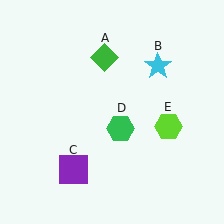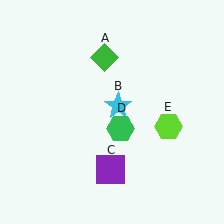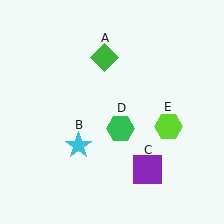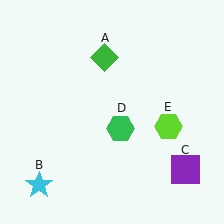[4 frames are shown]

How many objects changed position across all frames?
2 objects changed position: cyan star (object B), purple square (object C).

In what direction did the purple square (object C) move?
The purple square (object C) moved right.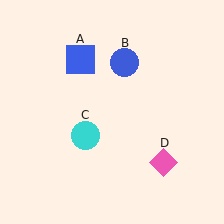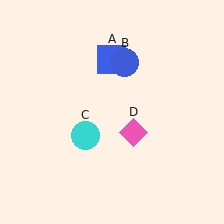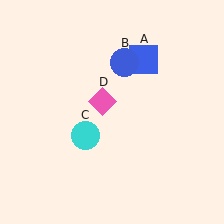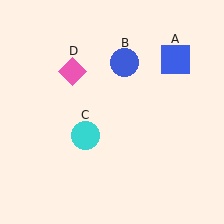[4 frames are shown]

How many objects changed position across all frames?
2 objects changed position: blue square (object A), pink diamond (object D).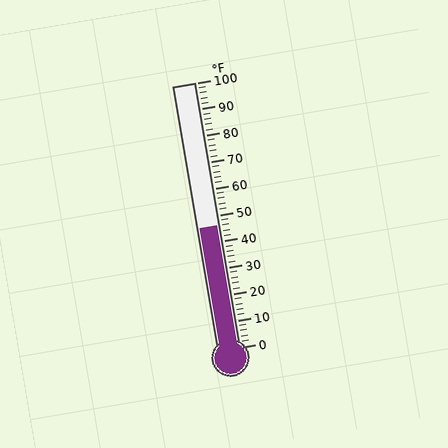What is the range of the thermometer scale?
The thermometer scale ranges from 0°F to 100°F.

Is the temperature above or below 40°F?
The temperature is above 40°F.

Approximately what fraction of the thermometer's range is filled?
The thermometer is filled to approximately 45% of its range.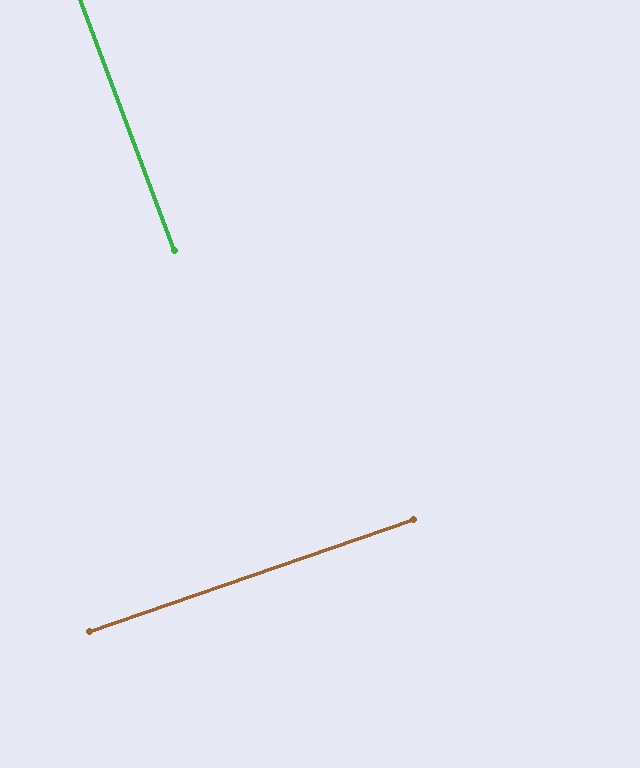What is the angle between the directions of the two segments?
Approximately 88 degrees.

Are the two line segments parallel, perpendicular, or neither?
Perpendicular — they meet at approximately 88°.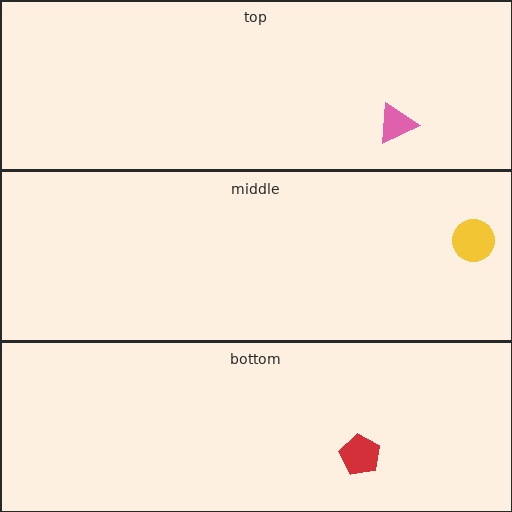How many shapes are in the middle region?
1.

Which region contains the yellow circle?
The middle region.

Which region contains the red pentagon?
The bottom region.